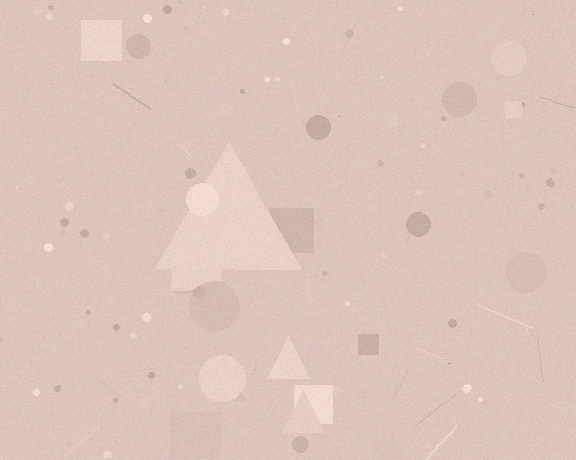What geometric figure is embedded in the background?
A triangle is embedded in the background.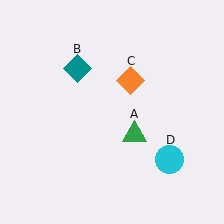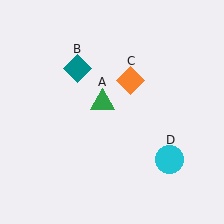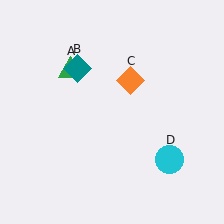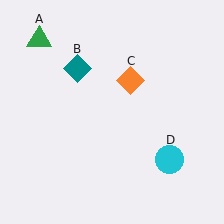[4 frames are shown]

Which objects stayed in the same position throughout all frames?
Teal diamond (object B) and orange diamond (object C) and cyan circle (object D) remained stationary.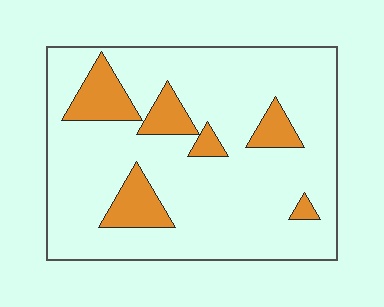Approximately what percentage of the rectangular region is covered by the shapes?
Approximately 15%.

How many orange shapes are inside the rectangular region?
6.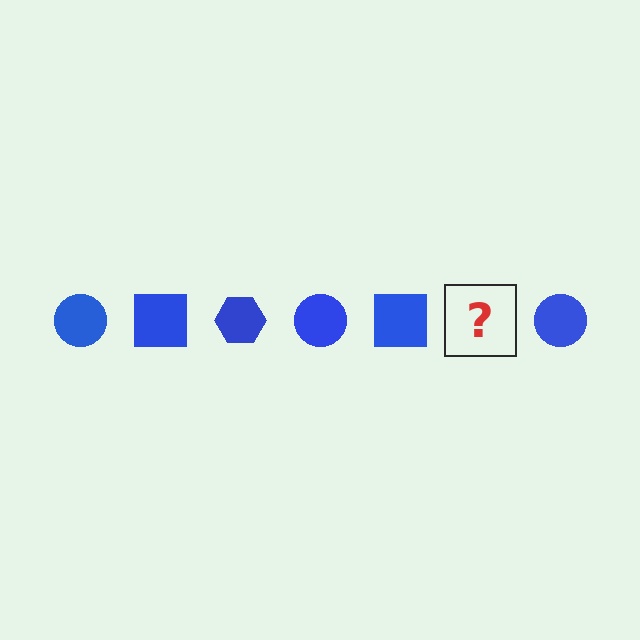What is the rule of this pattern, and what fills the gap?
The rule is that the pattern cycles through circle, square, hexagon shapes in blue. The gap should be filled with a blue hexagon.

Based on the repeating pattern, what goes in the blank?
The blank should be a blue hexagon.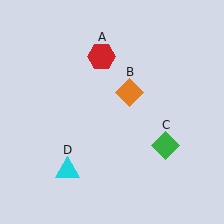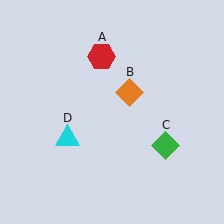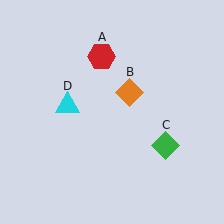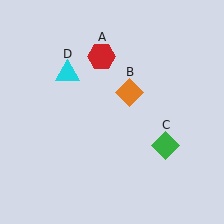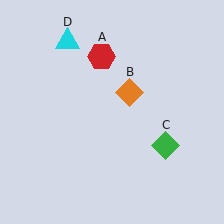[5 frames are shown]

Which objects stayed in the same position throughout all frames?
Red hexagon (object A) and orange diamond (object B) and green diamond (object C) remained stationary.